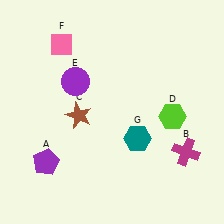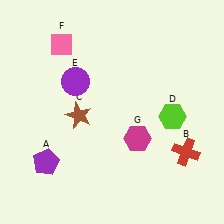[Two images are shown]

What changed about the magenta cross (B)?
In Image 1, B is magenta. In Image 2, it changed to red.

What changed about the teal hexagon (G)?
In Image 1, G is teal. In Image 2, it changed to magenta.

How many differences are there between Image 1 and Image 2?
There are 2 differences between the two images.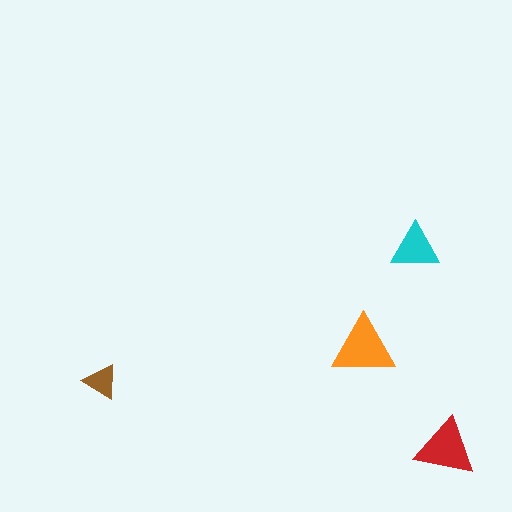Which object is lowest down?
The red triangle is bottommost.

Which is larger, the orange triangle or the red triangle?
The orange one.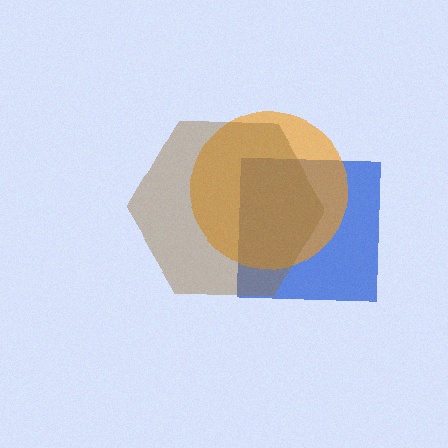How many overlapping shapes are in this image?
There are 3 overlapping shapes in the image.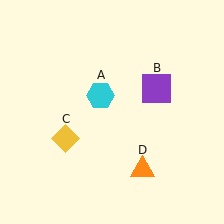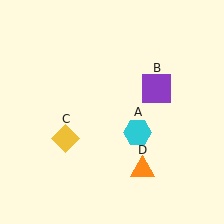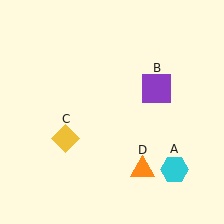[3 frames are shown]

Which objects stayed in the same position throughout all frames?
Purple square (object B) and yellow diamond (object C) and orange triangle (object D) remained stationary.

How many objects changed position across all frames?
1 object changed position: cyan hexagon (object A).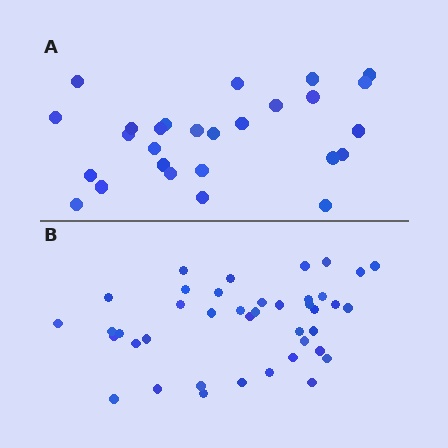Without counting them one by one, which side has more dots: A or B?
Region B (the bottom region) has more dots.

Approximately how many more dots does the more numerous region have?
Region B has approximately 15 more dots than region A.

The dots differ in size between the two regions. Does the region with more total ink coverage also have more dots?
No. Region A has more total ink coverage because its dots are larger, but region B actually contains more individual dots. Total area can be misleading — the number of items is what matters here.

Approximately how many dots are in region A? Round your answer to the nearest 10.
About 30 dots. (The exact count is 27, which rounds to 30.)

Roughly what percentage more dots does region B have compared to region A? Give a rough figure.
About 50% more.